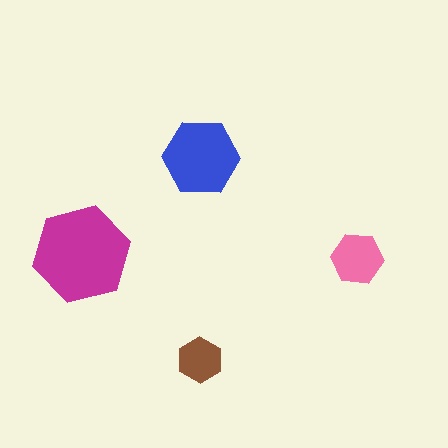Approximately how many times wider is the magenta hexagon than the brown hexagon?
About 2 times wider.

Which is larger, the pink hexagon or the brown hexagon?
The pink one.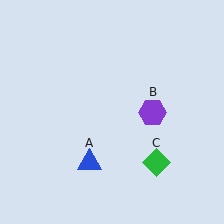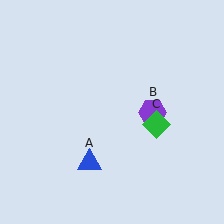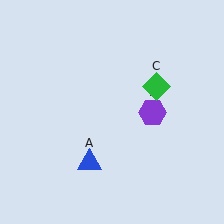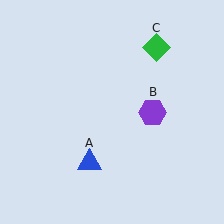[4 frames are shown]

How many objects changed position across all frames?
1 object changed position: green diamond (object C).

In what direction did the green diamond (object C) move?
The green diamond (object C) moved up.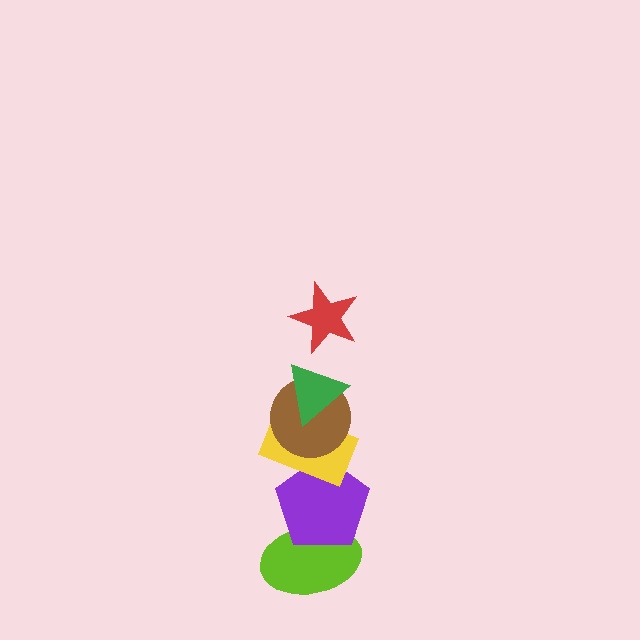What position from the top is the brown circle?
The brown circle is 3rd from the top.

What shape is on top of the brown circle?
The green triangle is on top of the brown circle.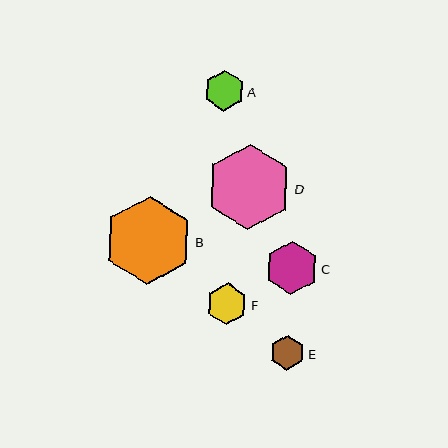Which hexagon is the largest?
Hexagon B is the largest with a size of approximately 88 pixels.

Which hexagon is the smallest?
Hexagon E is the smallest with a size of approximately 35 pixels.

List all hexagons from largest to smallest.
From largest to smallest: B, D, C, F, A, E.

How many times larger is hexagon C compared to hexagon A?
Hexagon C is approximately 1.3 times the size of hexagon A.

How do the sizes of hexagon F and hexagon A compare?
Hexagon F and hexagon A are approximately the same size.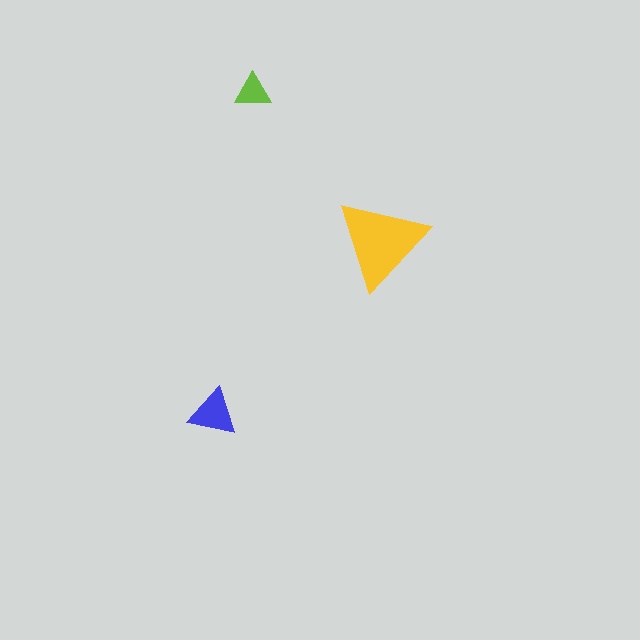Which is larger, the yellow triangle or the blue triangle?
The yellow one.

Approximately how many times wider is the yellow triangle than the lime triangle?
About 2.5 times wider.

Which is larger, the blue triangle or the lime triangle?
The blue one.